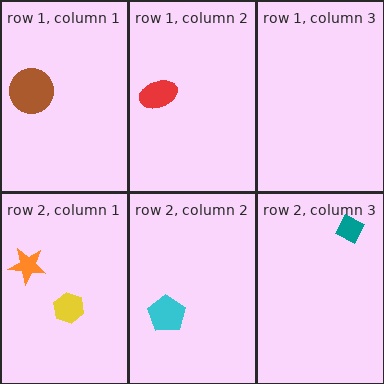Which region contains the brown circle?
The row 1, column 1 region.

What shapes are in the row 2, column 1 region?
The orange star, the yellow hexagon.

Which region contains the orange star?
The row 2, column 1 region.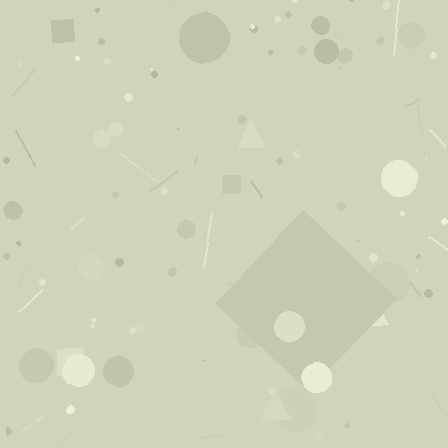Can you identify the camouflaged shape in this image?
The camouflaged shape is a diamond.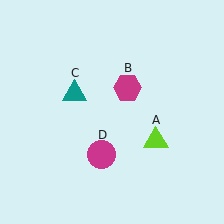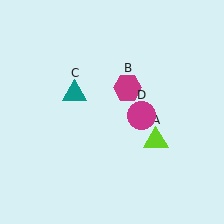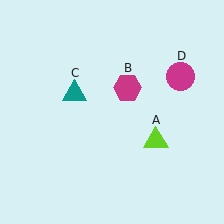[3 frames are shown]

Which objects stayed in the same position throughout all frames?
Lime triangle (object A) and magenta hexagon (object B) and teal triangle (object C) remained stationary.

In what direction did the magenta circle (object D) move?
The magenta circle (object D) moved up and to the right.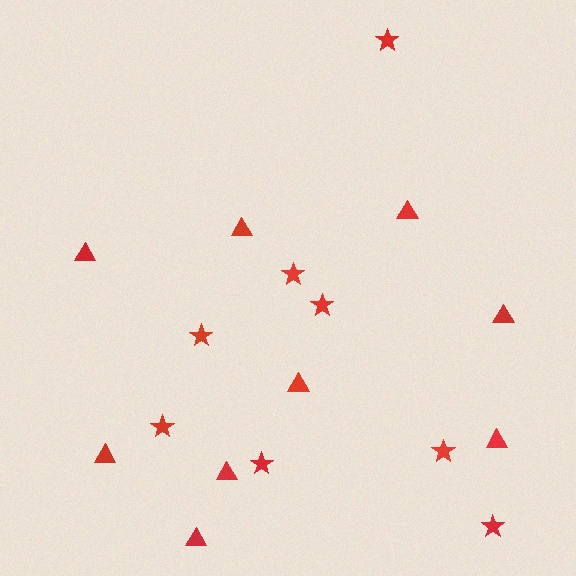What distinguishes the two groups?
There are 2 groups: one group of triangles (9) and one group of stars (8).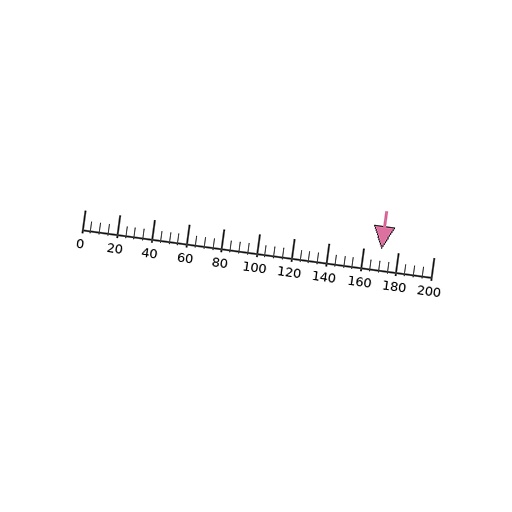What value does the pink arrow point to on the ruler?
The pink arrow points to approximately 170.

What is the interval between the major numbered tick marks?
The major tick marks are spaced 20 units apart.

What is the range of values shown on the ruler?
The ruler shows values from 0 to 200.